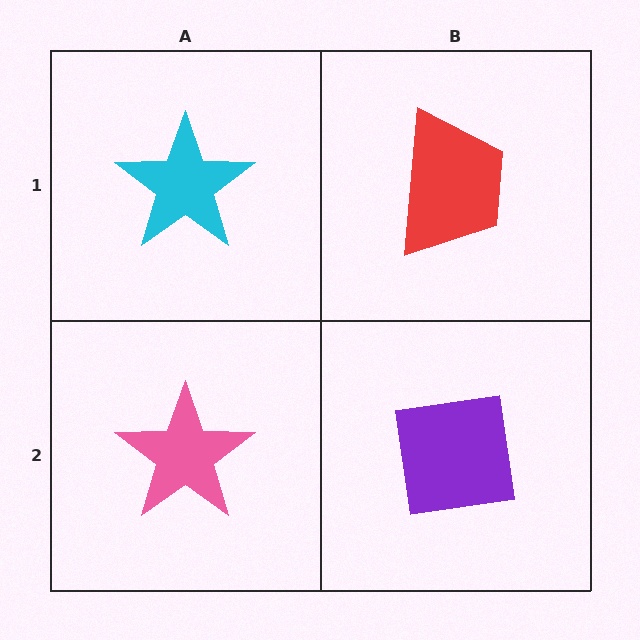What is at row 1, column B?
A red trapezoid.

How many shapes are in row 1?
2 shapes.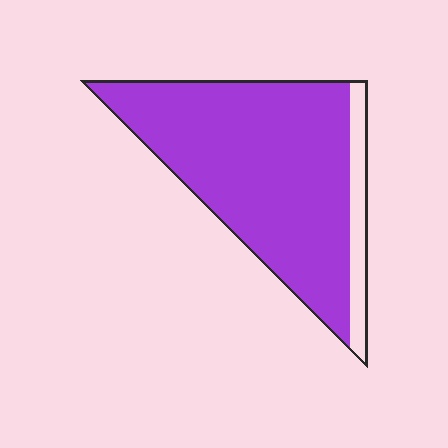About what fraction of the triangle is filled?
About seven eighths (7/8).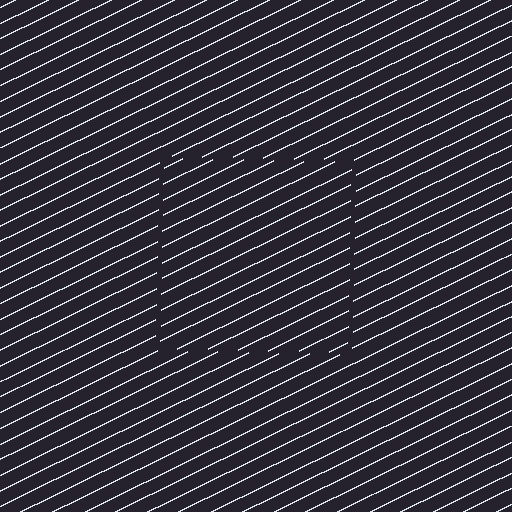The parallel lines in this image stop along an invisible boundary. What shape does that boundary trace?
An illusory square. The interior of the shape contains the same grating, shifted by half a period — the contour is defined by the phase discontinuity where line-ends from the inner and outer gratings abut.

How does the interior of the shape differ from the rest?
The interior of the shape contains the same grating, shifted by half a period — the contour is defined by the phase discontinuity where line-ends from the inner and outer gratings abut.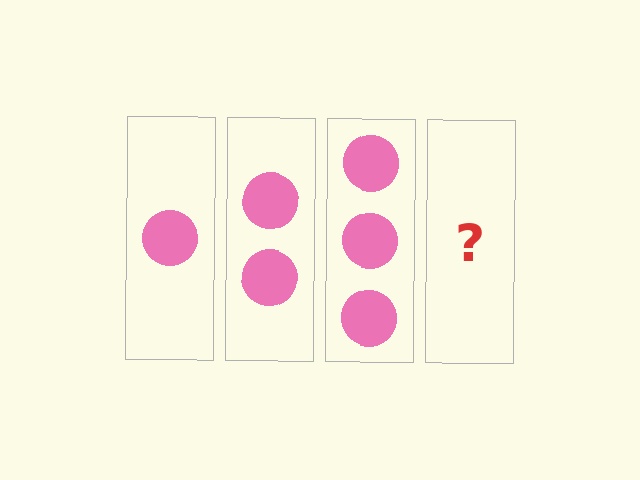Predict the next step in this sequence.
The next step is 4 circles.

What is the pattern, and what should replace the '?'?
The pattern is that each step adds one more circle. The '?' should be 4 circles.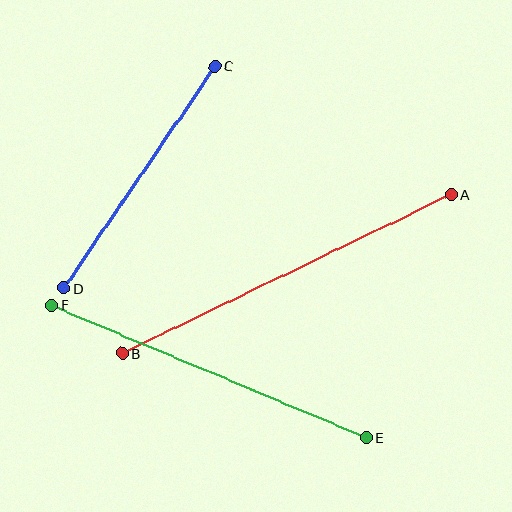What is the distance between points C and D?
The distance is approximately 268 pixels.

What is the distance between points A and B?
The distance is approximately 365 pixels.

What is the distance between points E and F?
The distance is approximately 341 pixels.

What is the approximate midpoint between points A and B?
The midpoint is at approximately (287, 274) pixels.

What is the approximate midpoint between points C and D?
The midpoint is at approximately (139, 177) pixels.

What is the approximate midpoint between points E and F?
The midpoint is at approximately (209, 371) pixels.